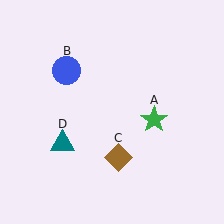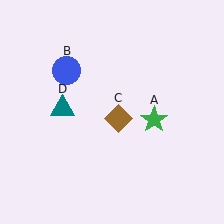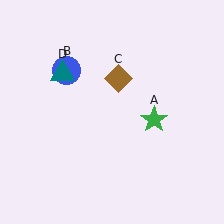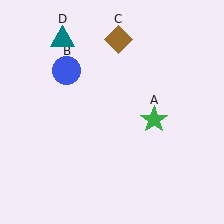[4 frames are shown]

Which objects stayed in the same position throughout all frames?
Green star (object A) and blue circle (object B) remained stationary.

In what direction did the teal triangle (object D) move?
The teal triangle (object D) moved up.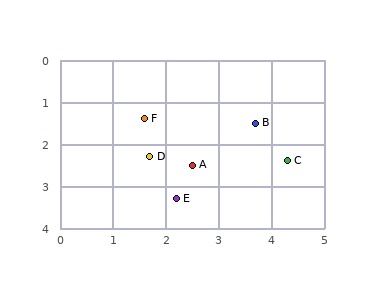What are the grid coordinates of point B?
Point B is at approximately (3.7, 1.5).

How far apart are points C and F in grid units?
Points C and F are about 2.9 grid units apart.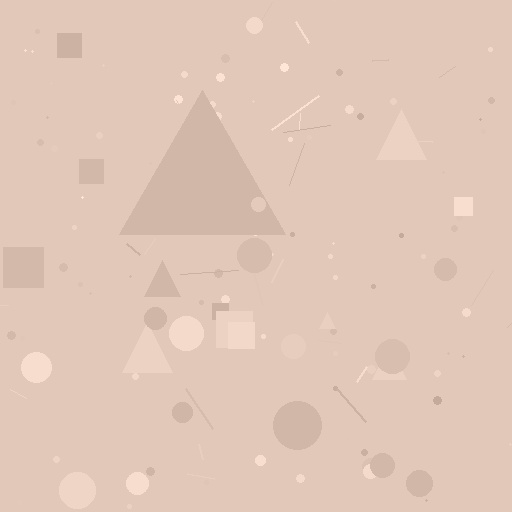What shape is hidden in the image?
A triangle is hidden in the image.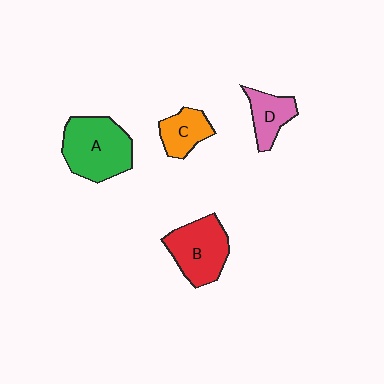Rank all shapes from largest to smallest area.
From largest to smallest: A (green), B (red), D (pink), C (orange).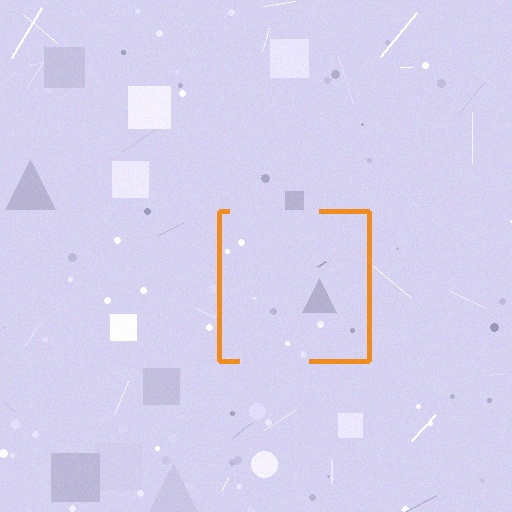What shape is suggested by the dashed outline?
The dashed outline suggests a square.